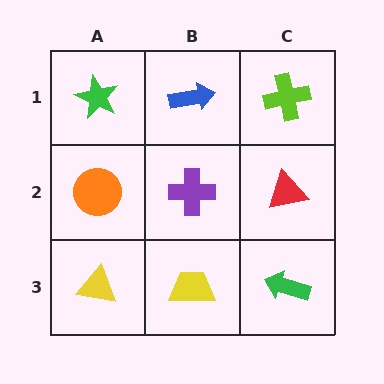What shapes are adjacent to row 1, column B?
A purple cross (row 2, column B), a green star (row 1, column A), a lime cross (row 1, column C).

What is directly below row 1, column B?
A purple cross.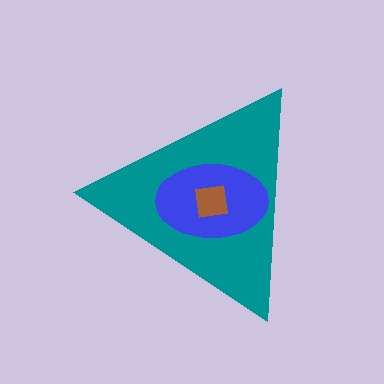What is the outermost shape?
The teal triangle.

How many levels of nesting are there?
3.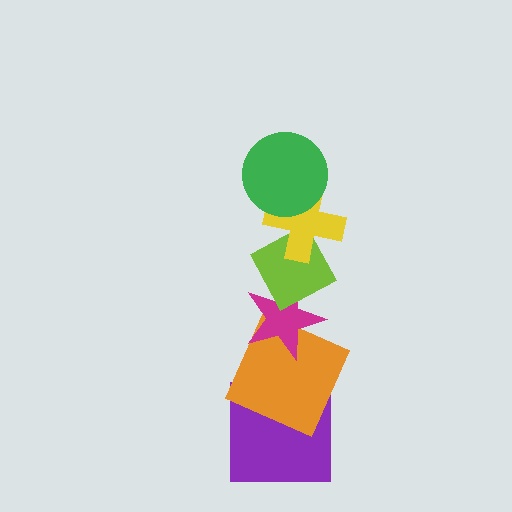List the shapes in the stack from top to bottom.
From top to bottom: the green circle, the yellow cross, the lime diamond, the magenta star, the orange square, the purple square.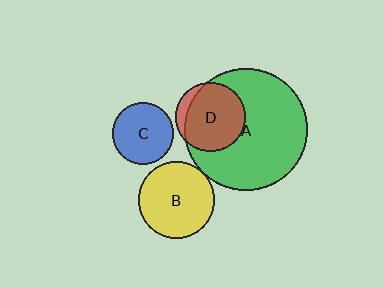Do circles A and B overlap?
Yes.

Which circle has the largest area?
Circle A (green).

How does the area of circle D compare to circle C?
Approximately 1.3 times.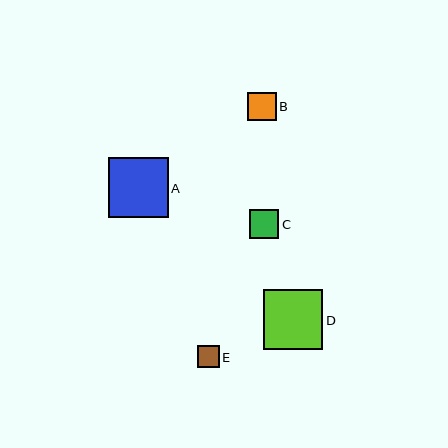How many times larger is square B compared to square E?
Square B is approximately 1.3 times the size of square E.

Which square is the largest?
Square A is the largest with a size of approximately 60 pixels.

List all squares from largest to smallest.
From largest to smallest: A, D, C, B, E.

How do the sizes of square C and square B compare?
Square C and square B are approximately the same size.